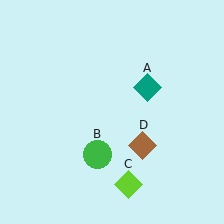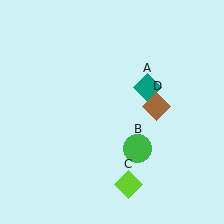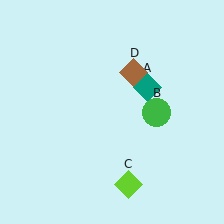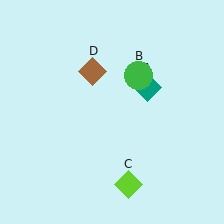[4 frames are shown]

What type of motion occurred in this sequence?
The green circle (object B), brown diamond (object D) rotated counterclockwise around the center of the scene.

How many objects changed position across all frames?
2 objects changed position: green circle (object B), brown diamond (object D).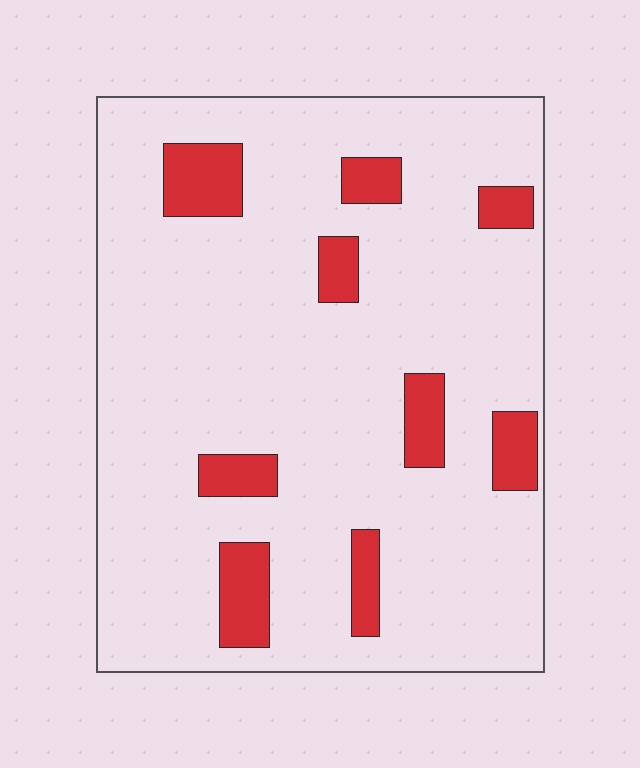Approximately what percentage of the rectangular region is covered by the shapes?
Approximately 15%.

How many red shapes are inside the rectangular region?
9.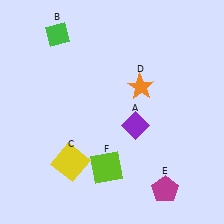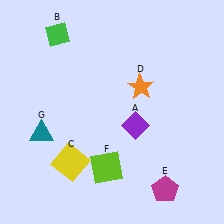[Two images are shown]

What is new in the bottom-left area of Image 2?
A teal triangle (G) was added in the bottom-left area of Image 2.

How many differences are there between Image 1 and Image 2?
There is 1 difference between the two images.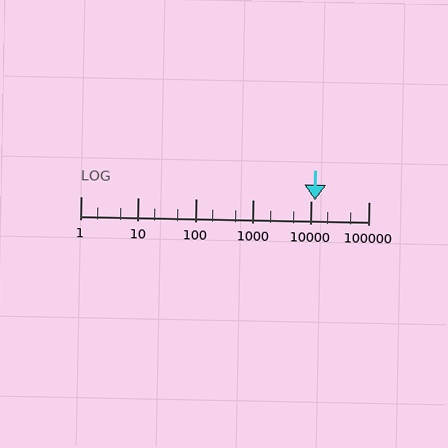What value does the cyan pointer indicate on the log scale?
The pointer indicates approximately 12000.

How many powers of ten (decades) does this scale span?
The scale spans 5 decades, from 1 to 100000.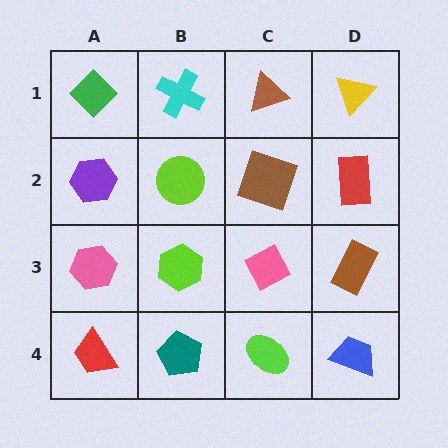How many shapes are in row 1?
4 shapes.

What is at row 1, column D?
A yellow triangle.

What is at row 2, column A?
A purple hexagon.